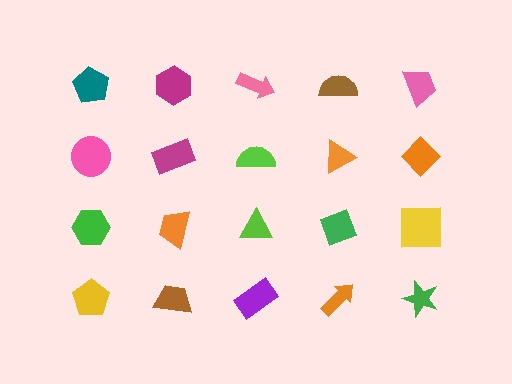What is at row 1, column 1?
A teal pentagon.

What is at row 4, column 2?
A brown trapezoid.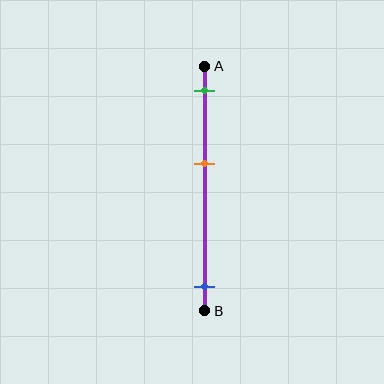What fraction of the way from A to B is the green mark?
The green mark is approximately 10% (0.1) of the way from A to B.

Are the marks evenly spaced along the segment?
No, the marks are not evenly spaced.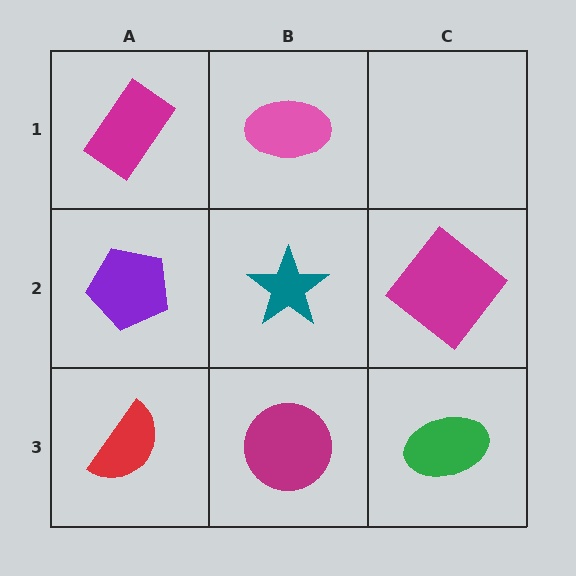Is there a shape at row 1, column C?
No, that cell is empty.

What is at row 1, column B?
A pink ellipse.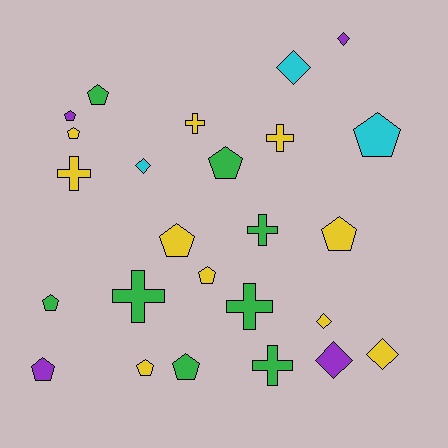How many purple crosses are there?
There are no purple crosses.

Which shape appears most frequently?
Pentagon, with 12 objects.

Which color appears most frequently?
Yellow, with 10 objects.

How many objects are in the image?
There are 25 objects.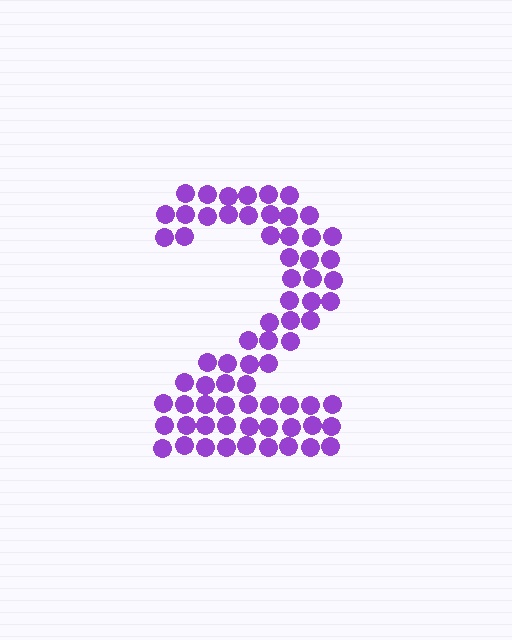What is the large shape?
The large shape is the digit 2.